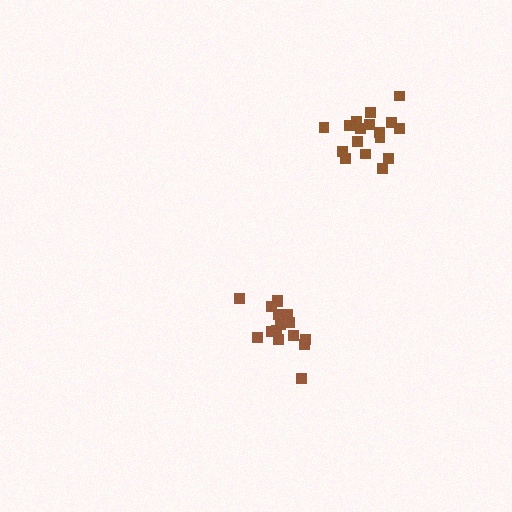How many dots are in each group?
Group 1: 17 dots, Group 2: 16 dots (33 total).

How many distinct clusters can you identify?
There are 2 distinct clusters.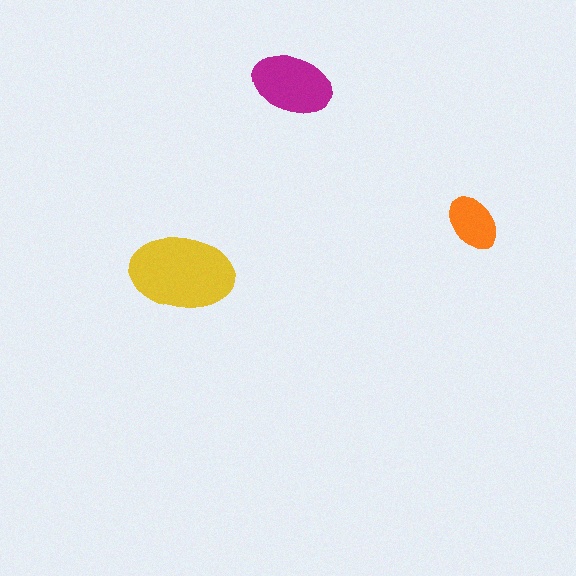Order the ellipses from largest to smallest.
the yellow one, the magenta one, the orange one.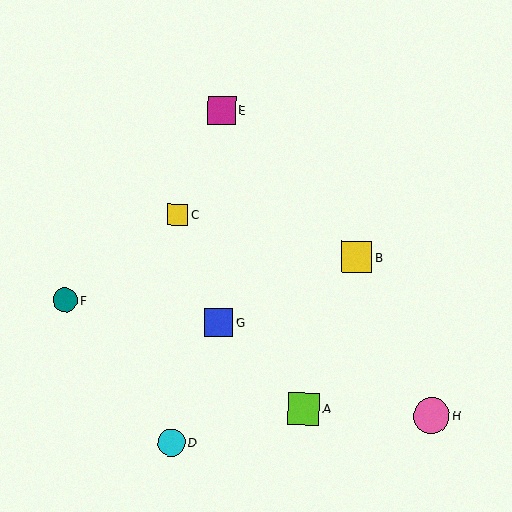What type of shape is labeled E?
Shape E is a magenta square.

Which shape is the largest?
The pink circle (labeled H) is the largest.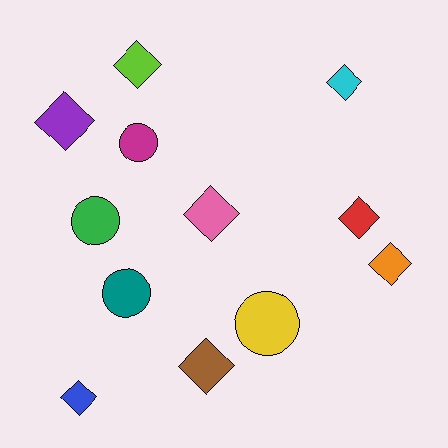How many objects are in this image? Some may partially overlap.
There are 12 objects.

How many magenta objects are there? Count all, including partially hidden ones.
There is 1 magenta object.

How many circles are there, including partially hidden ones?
There are 4 circles.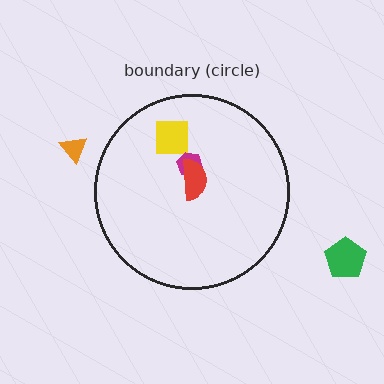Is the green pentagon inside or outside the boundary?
Outside.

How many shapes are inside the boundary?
3 inside, 2 outside.